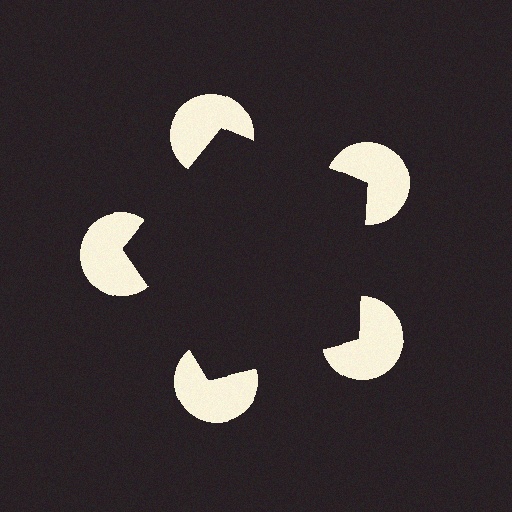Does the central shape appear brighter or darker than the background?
It typically appears slightly darker than the background, even though no actual brightness change is drawn.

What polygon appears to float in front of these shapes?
An illusory pentagon — its edges are inferred from the aligned wedge cuts in the pac-man discs, not physically drawn.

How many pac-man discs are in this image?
There are 5 — one at each vertex of the illusory pentagon.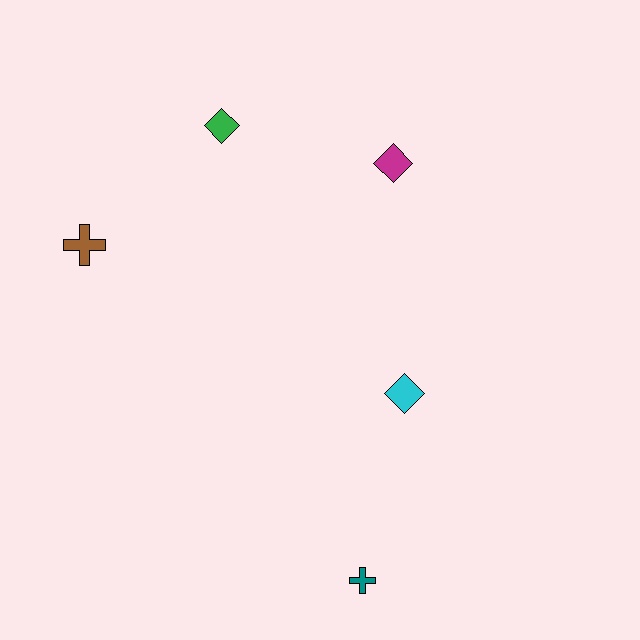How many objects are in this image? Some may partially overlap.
There are 5 objects.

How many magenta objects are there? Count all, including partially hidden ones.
There is 1 magenta object.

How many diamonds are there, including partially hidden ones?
There are 3 diamonds.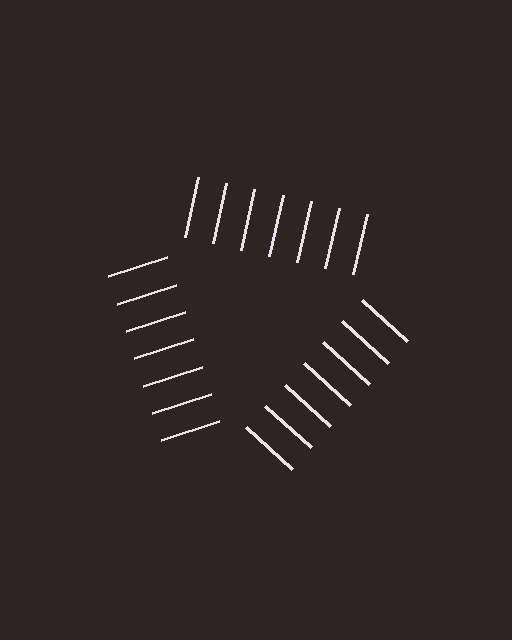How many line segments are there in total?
21 — 7 along each of the 3 edges.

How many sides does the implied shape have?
3 sides — the line-ends trace a triangle.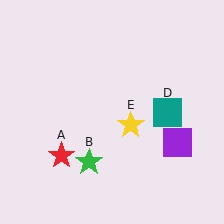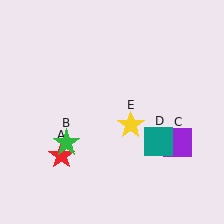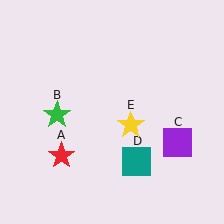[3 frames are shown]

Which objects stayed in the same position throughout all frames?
Red star (object A) and purple square (object C) and yellow star (object E) remained stationary.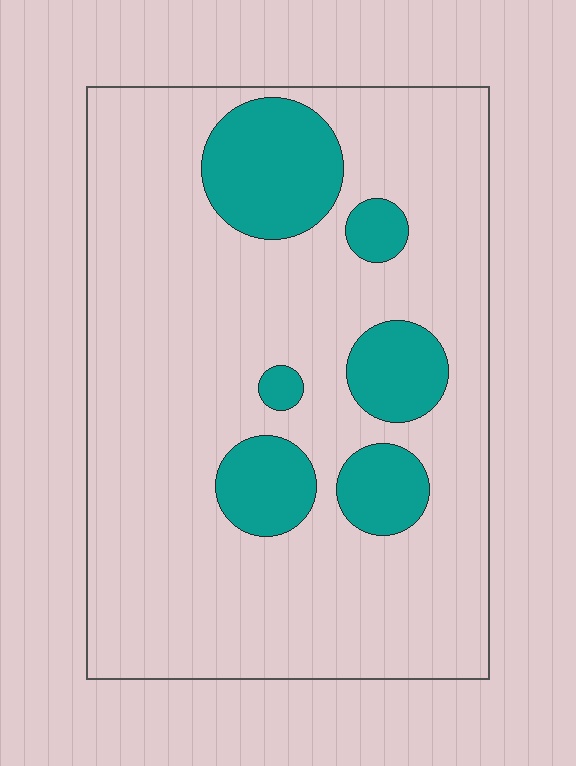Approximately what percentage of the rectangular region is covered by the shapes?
Approximately 20%.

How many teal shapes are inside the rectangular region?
6.